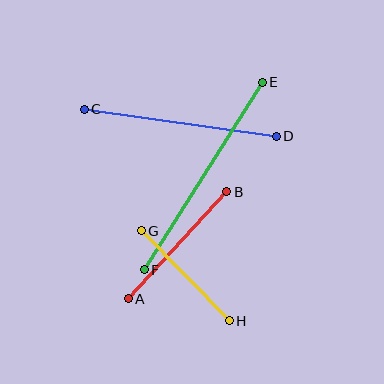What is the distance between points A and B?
The distance is approximately 146 pixels.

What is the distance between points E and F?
The distance is approximately 221 pixels.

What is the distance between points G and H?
The distance is approximately 126 pixels.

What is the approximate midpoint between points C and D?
The midpoint is at approximately (180, 123) pixels.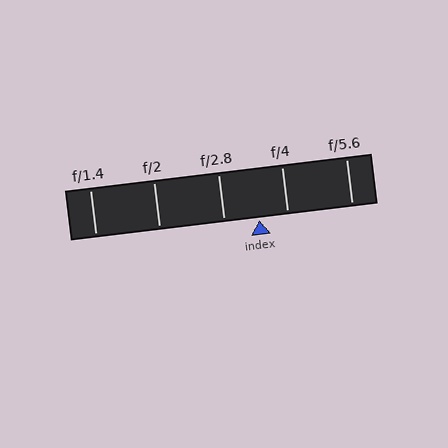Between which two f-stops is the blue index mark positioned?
The index mark is between f/2.8 and f/4.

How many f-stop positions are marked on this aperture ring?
There are 5 f-stop positions marked.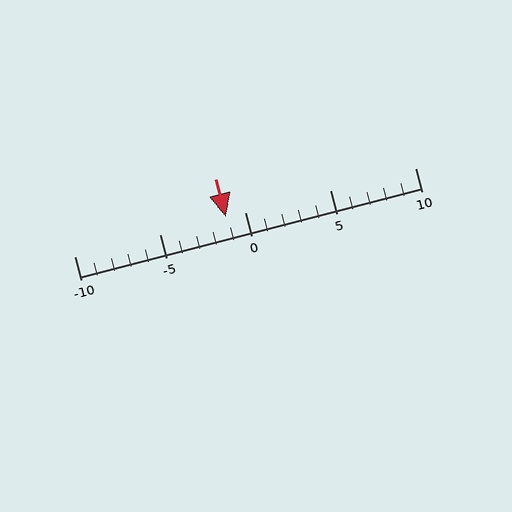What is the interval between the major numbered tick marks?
The major tick marks are spaced 5 units apart.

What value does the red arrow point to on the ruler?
The red arrow points to approximately -1.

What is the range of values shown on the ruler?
The ruler shows values from -10 to 10.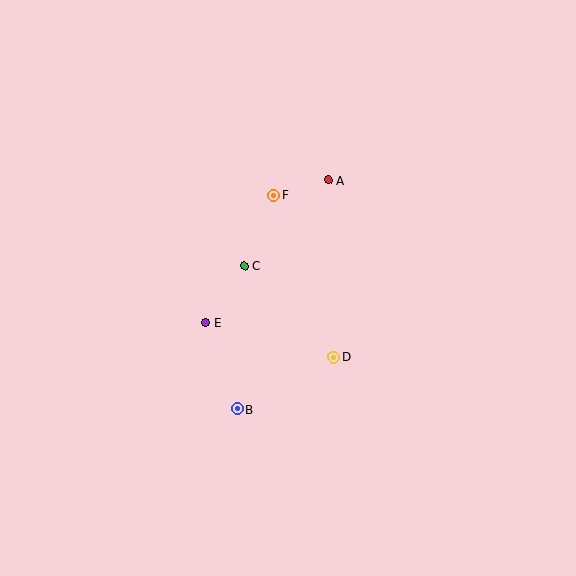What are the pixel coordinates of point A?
Point A is at (328, 180).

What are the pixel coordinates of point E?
Point E is at (205, 323).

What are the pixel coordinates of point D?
Point D is at (334, 357).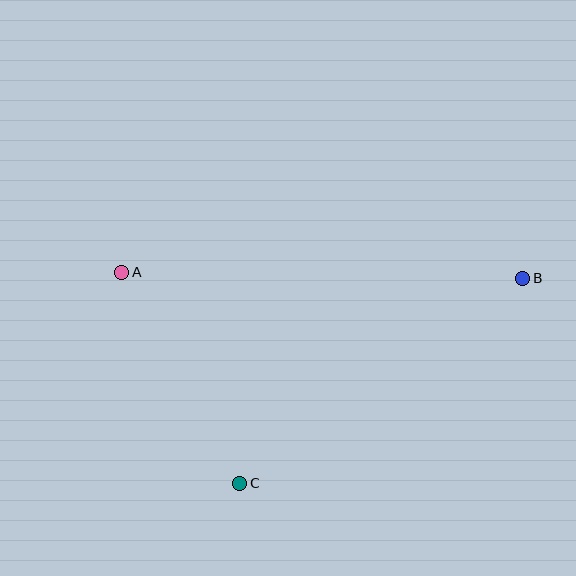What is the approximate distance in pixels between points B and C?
The distance between B and C is approximately 349 pixels.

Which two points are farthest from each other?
Points A and B are farthest from each other.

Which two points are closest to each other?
Points A and C are closest to each other.